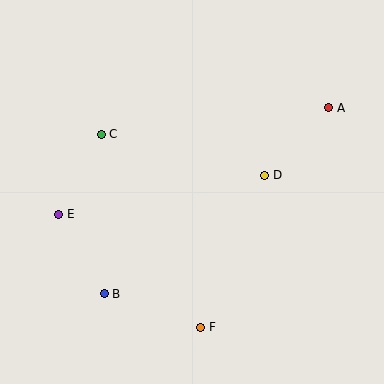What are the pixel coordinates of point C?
Point C is at (101, 134).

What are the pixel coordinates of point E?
Point E is at (59, 214).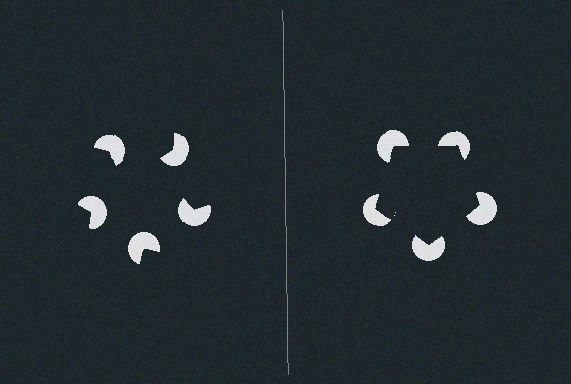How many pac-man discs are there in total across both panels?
10 — 5 on each side.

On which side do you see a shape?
An illusory pentagon appears on the right side. On the left side the wedge cuts are rotated, so no coherent shape forms.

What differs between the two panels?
The pac-man discs are positioned identically on both sides; only the wedge orientations differ. On the right they align to a pentagon; on the left they are misaligned.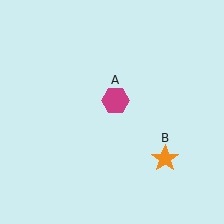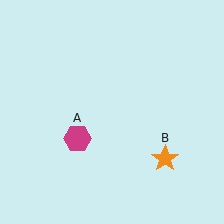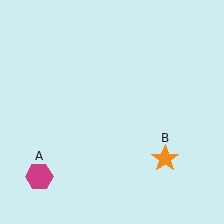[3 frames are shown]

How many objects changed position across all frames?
1 object changed position: magenta hexagon (object A).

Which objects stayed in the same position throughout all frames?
Orange star (object B) remained stationary.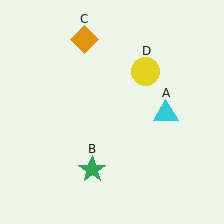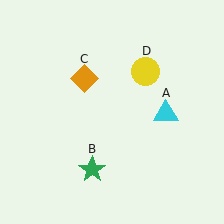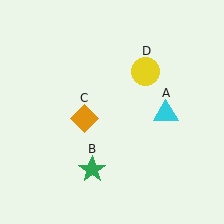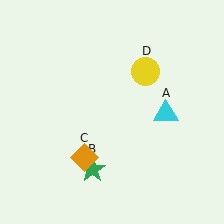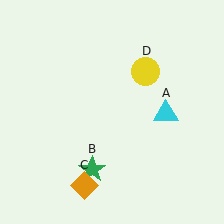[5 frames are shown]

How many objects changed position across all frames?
1 object changed position: orange diamond (object C).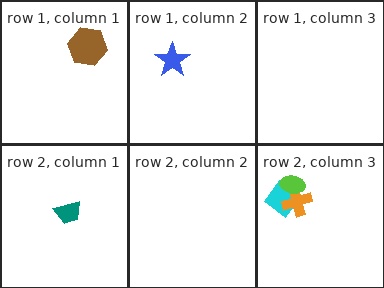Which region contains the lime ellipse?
The row 2, column 3 region.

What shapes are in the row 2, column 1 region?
The teal trapezoid.